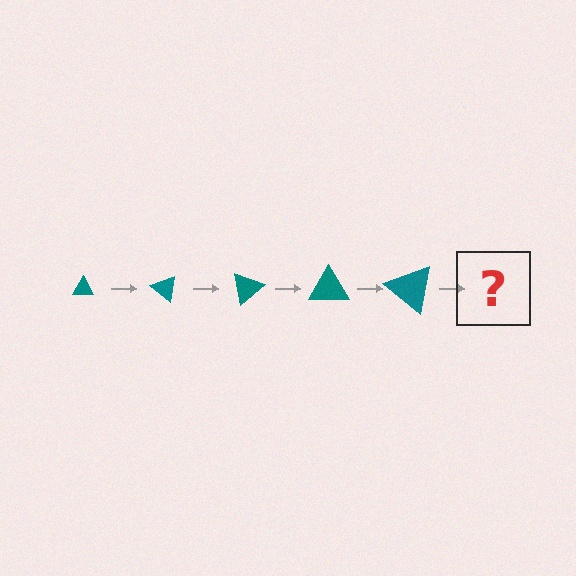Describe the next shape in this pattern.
It should be a triangle, larger than the previous one and rotated 200 degrees from the start.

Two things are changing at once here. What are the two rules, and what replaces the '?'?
The two rules are that the triangle grows larger each step and it rotates 40 degrees each step. The '?' should be a triangle, larger than the previous one and rotated 200 degrees from the start.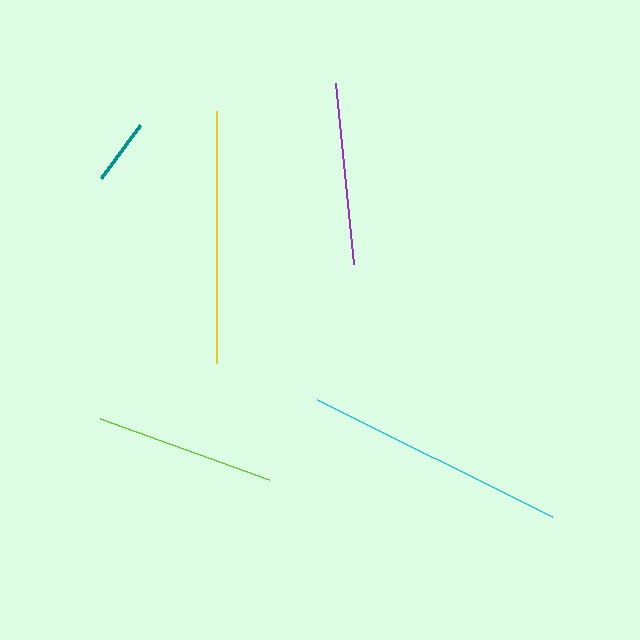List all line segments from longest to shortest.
From longest to shortest: cyan, yellow, purple, lime, teal.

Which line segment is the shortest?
The teal line is the shortest at approximately 66 pixels.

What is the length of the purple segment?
The purple segment is approximately 182 pixels long.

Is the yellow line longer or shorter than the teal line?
The yellow line is longer than the teal line.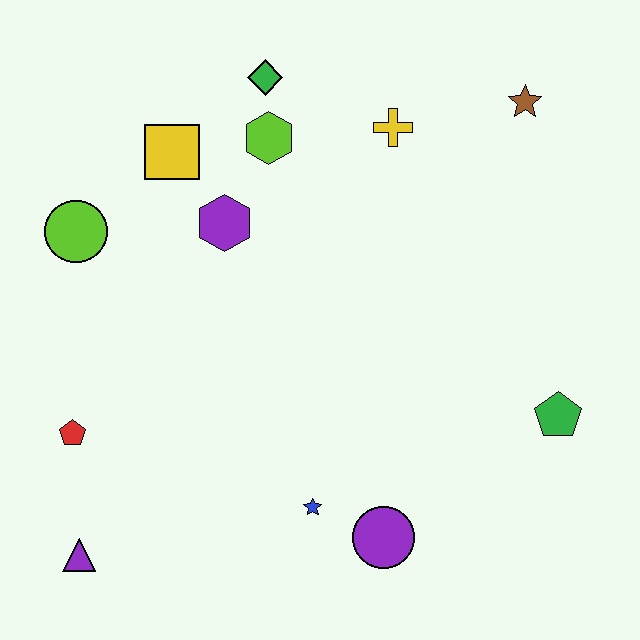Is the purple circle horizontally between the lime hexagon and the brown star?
Yes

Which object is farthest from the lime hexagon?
The purple triangle is farthest from the lime hexagon.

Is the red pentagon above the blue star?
Yes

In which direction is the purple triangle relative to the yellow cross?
The purple triangle is below the yellow cross.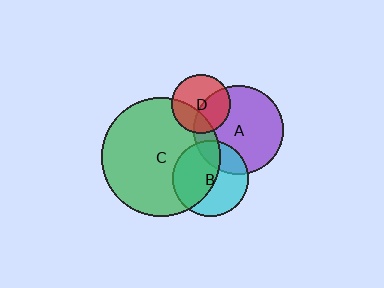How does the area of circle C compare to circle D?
Approximately 4.1 times.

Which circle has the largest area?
Circle C (green).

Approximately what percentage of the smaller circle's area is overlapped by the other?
Approximately 25%.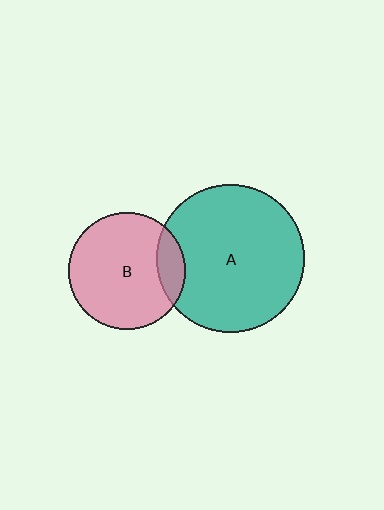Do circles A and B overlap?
Yes.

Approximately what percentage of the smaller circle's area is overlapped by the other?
Approximately 15%.